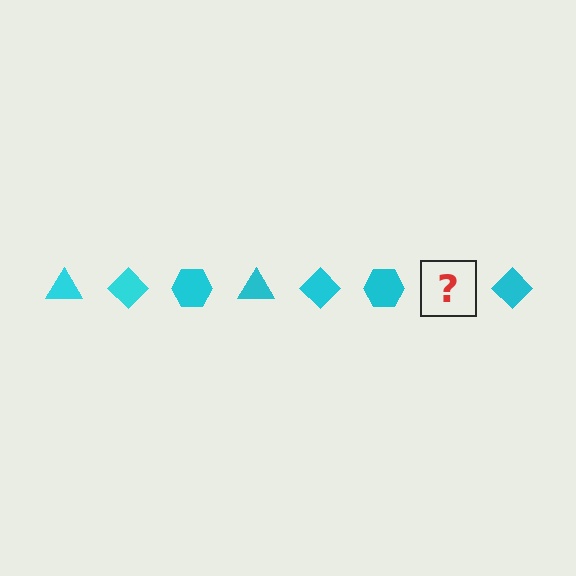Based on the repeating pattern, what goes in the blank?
The blank should be a cyan triangle.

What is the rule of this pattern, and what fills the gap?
The rule is that the pattern cycles through triangle, diamond, hexagon shapes in cyan. The gap should be filled with a cyan triangle.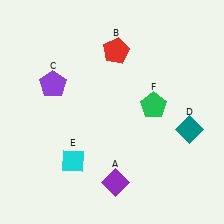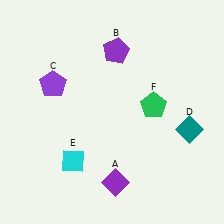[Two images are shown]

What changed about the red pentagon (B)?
In Image 1, B is red. In Image 2, it changed to purple.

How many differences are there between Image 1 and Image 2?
There is 1 difference between the two images.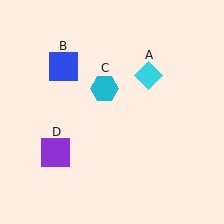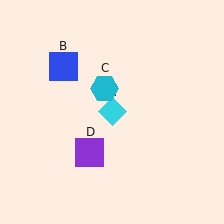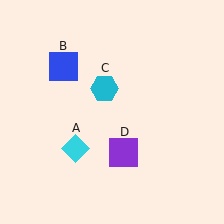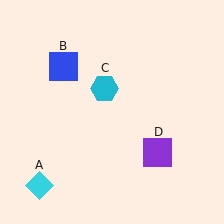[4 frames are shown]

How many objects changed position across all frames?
2 objects changed position: cyan diamond (object A), purple square (object D).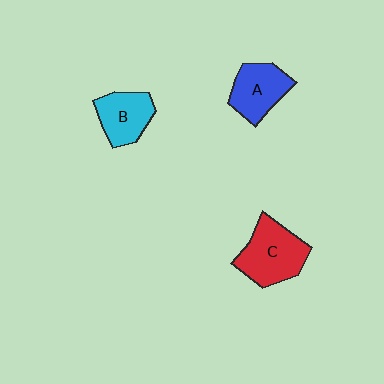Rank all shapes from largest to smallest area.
From largest to smallest: C (red), A (blue), B (cyan).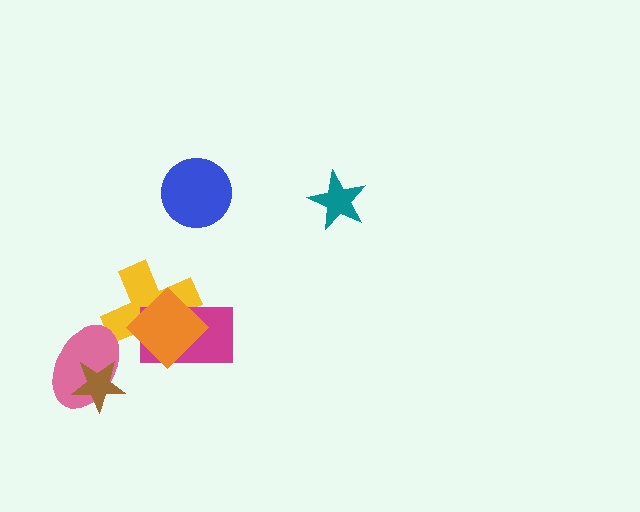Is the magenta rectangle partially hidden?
Yes, it is partially covered by another shape.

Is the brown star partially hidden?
No, no other shape covers it.